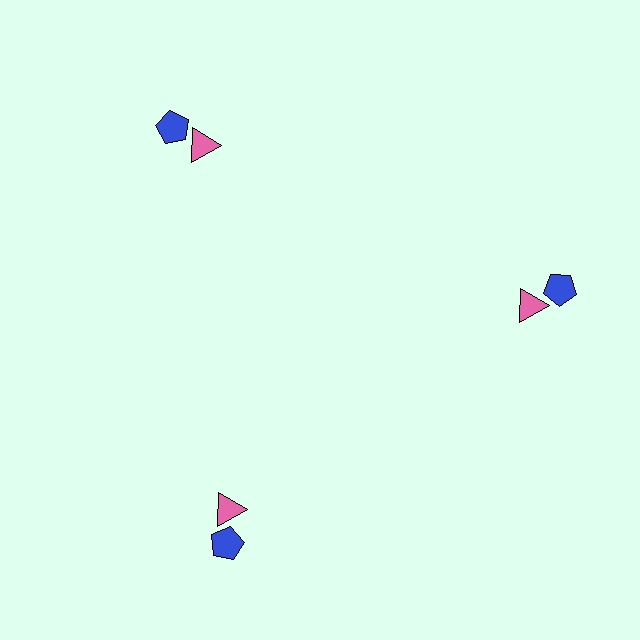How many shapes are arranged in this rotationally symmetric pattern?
There are 6 shapes, arranged in 3 groups of 2.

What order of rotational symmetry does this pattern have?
This pattern has 3-fold rotational symmetry.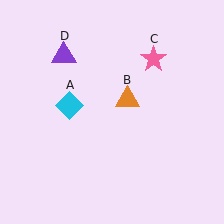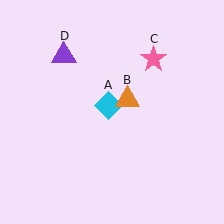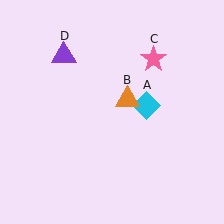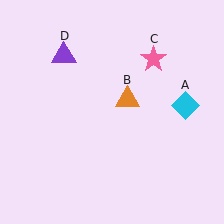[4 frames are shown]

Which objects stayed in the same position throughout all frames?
Orange triangle (object B) and pink star (object C) and purple triangle (object D) remained stationary.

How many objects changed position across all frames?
1 object changed position: cyan diamond (object A).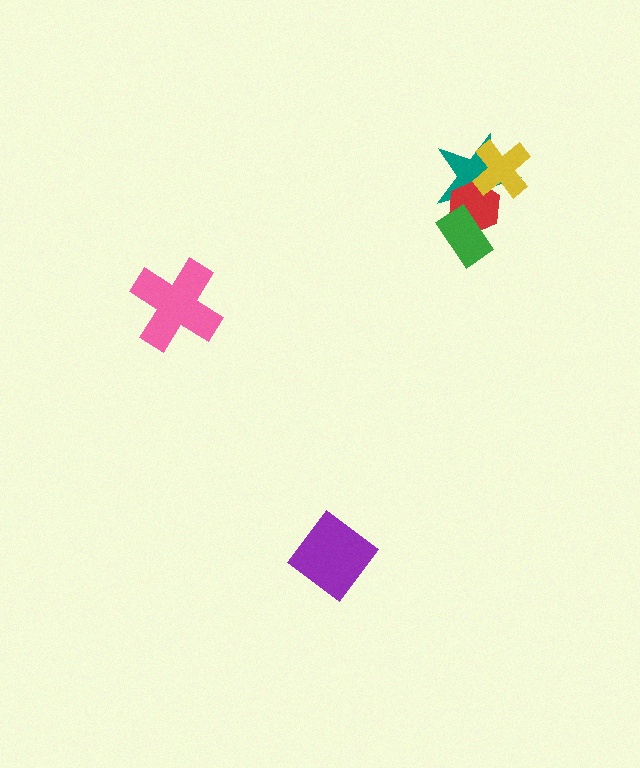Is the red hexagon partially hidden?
Yes, it is partially covered by another shape.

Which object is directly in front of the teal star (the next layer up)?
The red hexagon is directly in front of the teal star.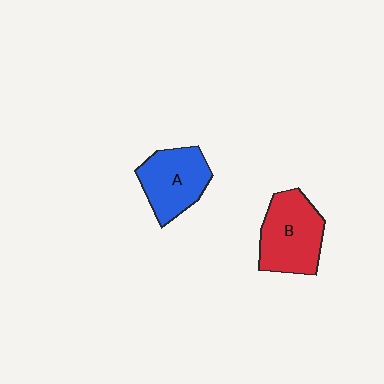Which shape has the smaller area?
Shape A (blue).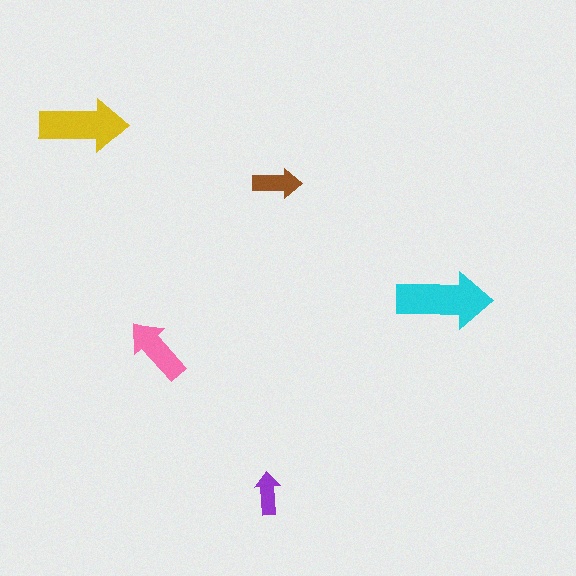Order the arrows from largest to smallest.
the cyan one, the yellow one, the pink one, the brown one, the purple one.